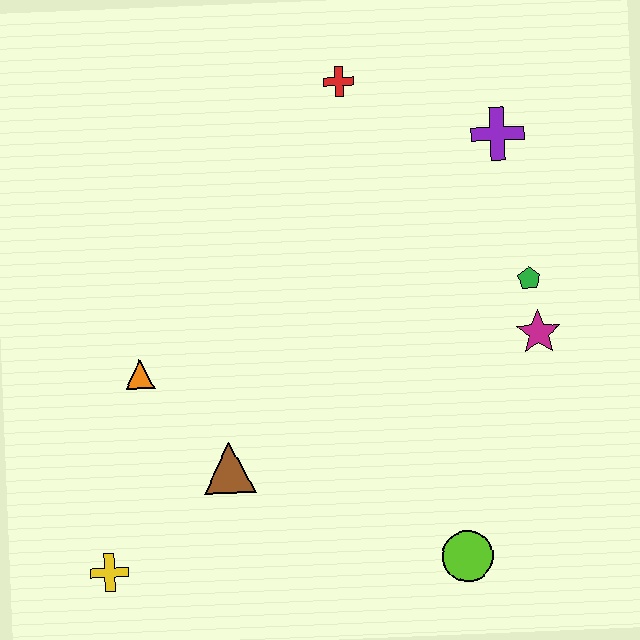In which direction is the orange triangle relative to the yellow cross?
The orange triangle is above the yellow cross.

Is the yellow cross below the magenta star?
Yes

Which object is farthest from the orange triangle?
The purple cross is farthest from the orange triangle.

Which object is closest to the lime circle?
The magenta star is closest to the lime circle.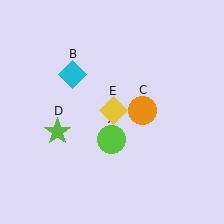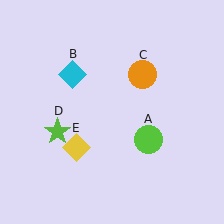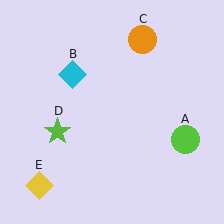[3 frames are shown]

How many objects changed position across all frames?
3 objects changed position: lime circle (object A), orange circle (object C), yellow diamond (object E).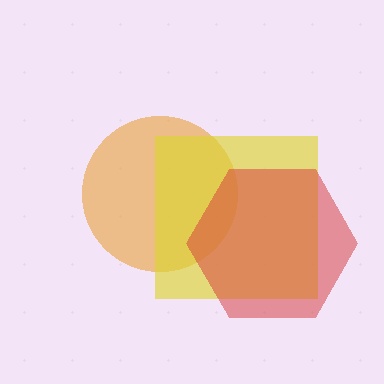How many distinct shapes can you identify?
There are 3 distinct shapes: an orange circle, a yellow square, a red hexagon.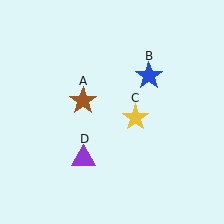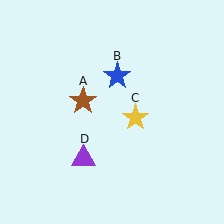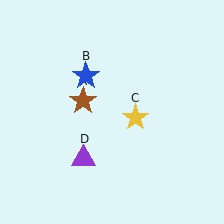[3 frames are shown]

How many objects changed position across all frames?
1 object changed position: blue star (object B).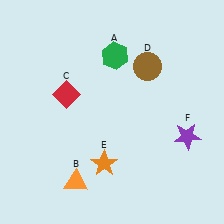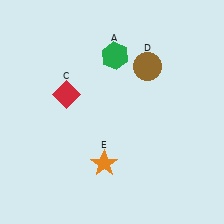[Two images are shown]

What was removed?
The orange triangle (B), the purple star (F) were removed in Image 2.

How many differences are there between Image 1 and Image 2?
There are 2 differences between the two images.